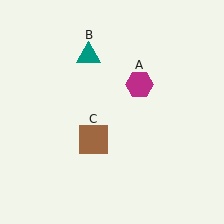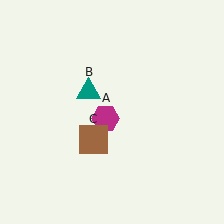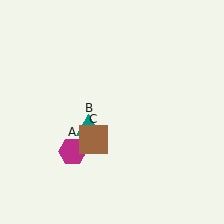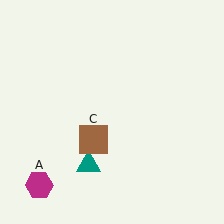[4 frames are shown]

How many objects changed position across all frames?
2 objects changed position: magenta hexagon (object A), teal triangle (object B).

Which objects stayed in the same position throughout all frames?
Brown square (object C) remained stationary.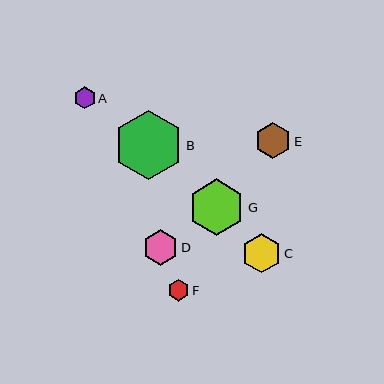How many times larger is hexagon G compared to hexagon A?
Hexagon G is approximately 2.6 times the size of hexagon A.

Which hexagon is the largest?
Hexagon B is the largest with a size of approximately 69 pixels.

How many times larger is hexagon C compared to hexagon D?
Hexagon C is approximately 1.1 times the size of hexagon D.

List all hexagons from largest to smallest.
From largest to smallest: B, G, C, E, D, F, A.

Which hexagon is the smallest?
Hexagon A is the smallest with a size of approximately 22 pixels.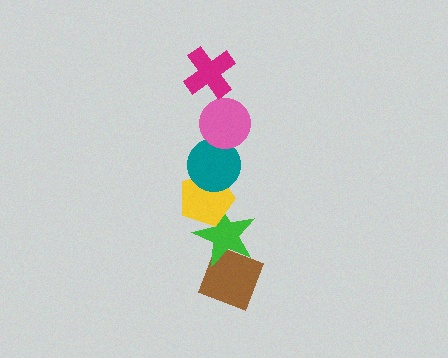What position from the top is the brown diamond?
The brown diamond is 6th from the top.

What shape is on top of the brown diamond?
The green star is on top of the brown diamond.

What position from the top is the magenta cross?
The magenta cross is 1st from the top.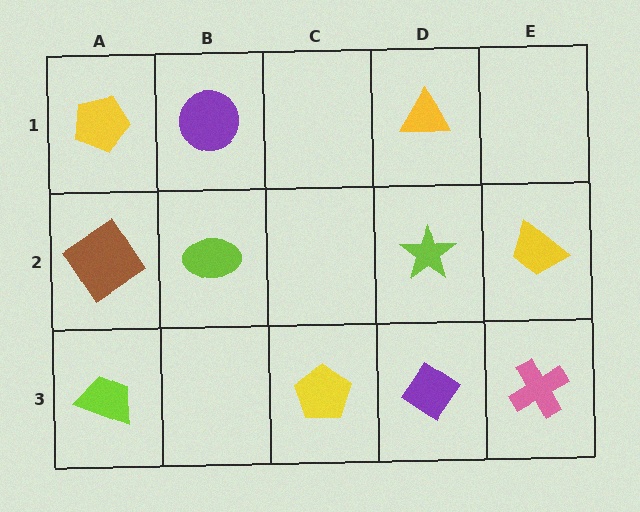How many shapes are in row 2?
4 shapes.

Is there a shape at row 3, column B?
No, that cell is empty.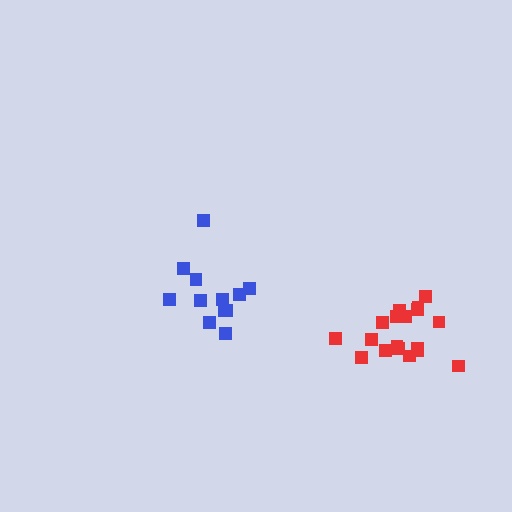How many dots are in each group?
Group 1: 18 dots, Group 2: 12 dots (30 total).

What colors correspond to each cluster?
The clusters are colored: red, blue.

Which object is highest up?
The blue cluster is topmost.